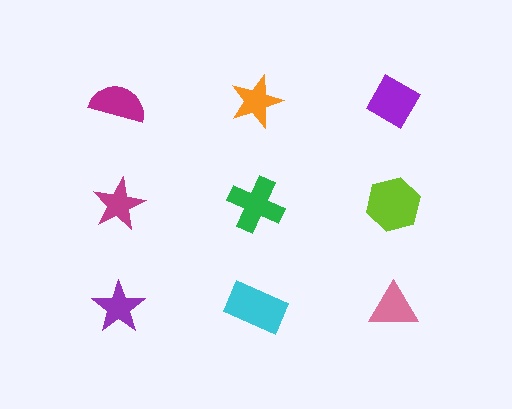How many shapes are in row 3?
3 shapes.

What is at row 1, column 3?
A purple diamond.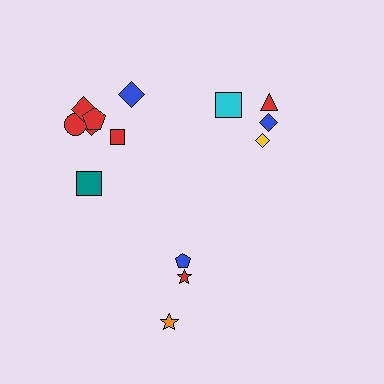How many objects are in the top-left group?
There are 7 objects.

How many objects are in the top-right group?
There are 4 objects.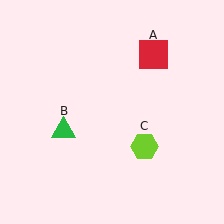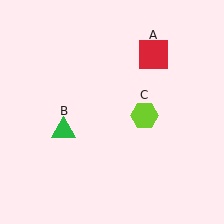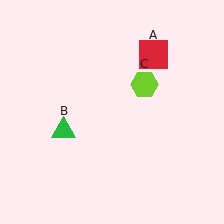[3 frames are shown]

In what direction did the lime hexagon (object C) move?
The lime hexagon (object C) moved up.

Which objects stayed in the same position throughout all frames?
Red square (object A) and green triangle (object B) remained stationary.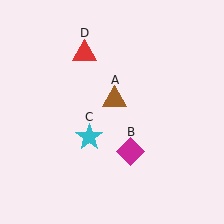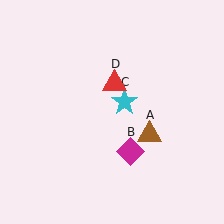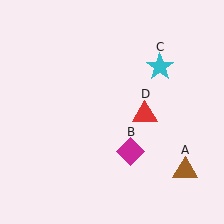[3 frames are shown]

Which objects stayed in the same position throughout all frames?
Magenta diamond (object B) remained stationary.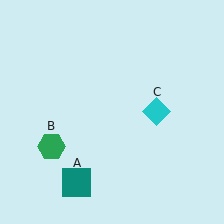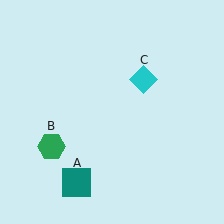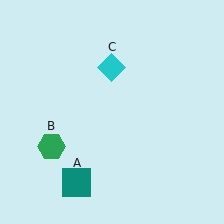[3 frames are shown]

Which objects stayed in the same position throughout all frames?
Teal square (object A) and green hexagon (object B) remained stationary.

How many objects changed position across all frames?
1 object changed position: cyan diamond (object C).